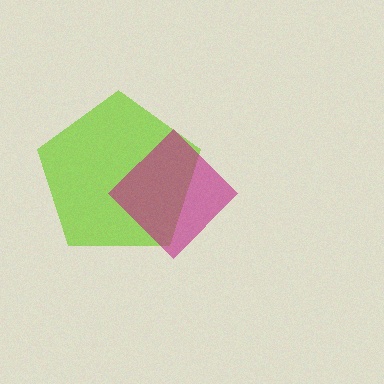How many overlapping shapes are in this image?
There are 2 overlapping shapes in the image.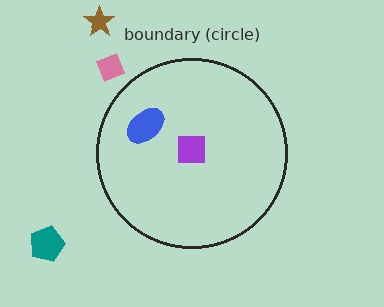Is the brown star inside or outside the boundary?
Outside.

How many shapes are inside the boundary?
2 inside, 3 outside.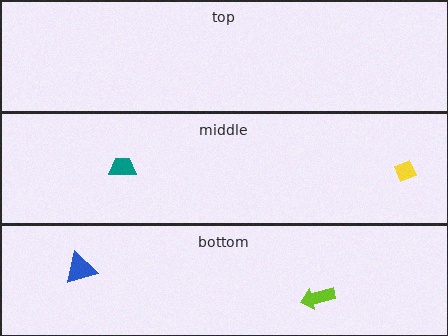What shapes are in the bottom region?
The lime arrow, the blue triangle.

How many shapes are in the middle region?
2.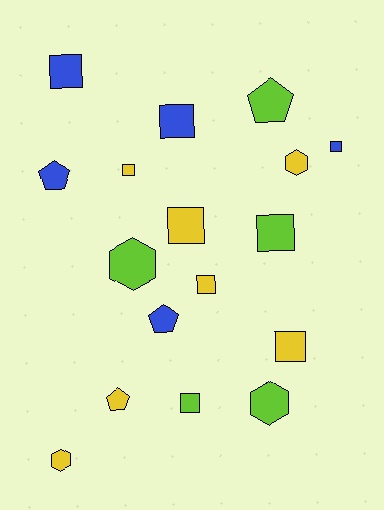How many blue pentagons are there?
There are 2 blue pentagons.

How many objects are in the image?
There are 17 objects.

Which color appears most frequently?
Yellow, with 7 objects.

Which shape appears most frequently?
Square, with 9 objects.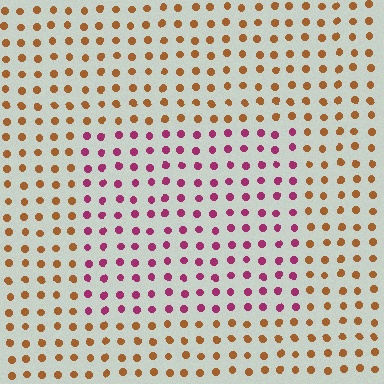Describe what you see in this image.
The image is filled with small brown elements in a uniform arrangement. A rectangle-shaped region is visible where the elements are tinted to a slightly different hue, forming a subtle color boundary.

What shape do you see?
I see a rectangle.